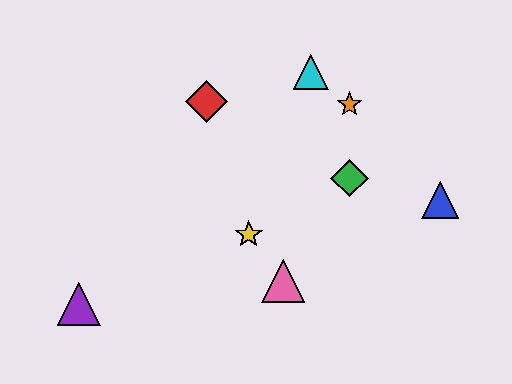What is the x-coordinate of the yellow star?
The yellow star is at x≈249.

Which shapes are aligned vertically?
The green diamond, the orange star are aligned vertically.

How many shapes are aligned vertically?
2 shapes (the green diamond, the orange star) are aligned vertically.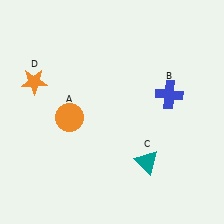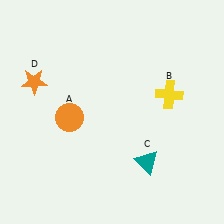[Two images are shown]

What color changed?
The cross (B) changed from blue in Image 1 to yellow in Image 2.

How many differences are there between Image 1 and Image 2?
There is 1 difference between the two images.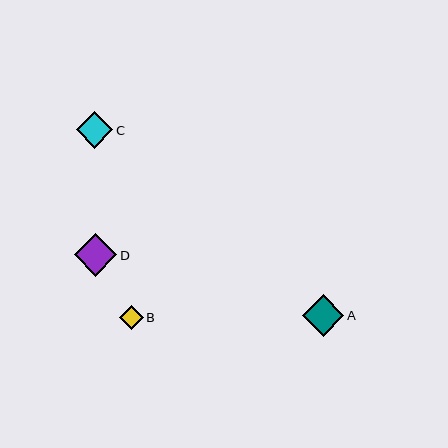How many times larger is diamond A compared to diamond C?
Diamond A is approximately 1.1 times the size of diamond C.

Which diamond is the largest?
Diamond D is the largest with a size of approximately 43 pixels.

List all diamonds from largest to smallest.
From largest to smallest: D, A, C, B.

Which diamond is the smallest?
Diamond B is the smallest with a size of approximately 24 pixels.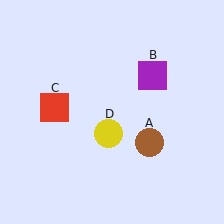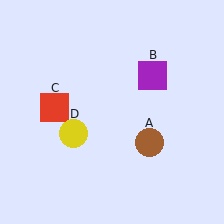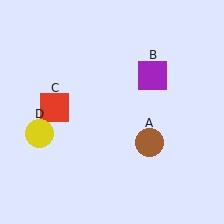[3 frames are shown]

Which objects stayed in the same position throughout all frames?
Brown circle (object A) and purple square (object B) and red square (object C) remained stationary.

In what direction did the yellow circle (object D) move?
The yellow circle (object D) moved left.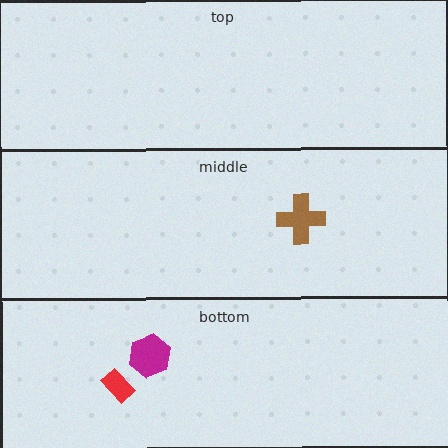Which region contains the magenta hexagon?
The bottom region.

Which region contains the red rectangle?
The bottom region.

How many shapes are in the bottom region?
2.